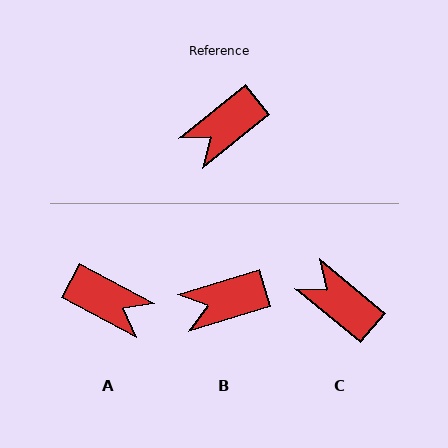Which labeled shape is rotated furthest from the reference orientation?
A, about 113 degrees away.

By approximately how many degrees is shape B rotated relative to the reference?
Approximately 21 degrees clockwise.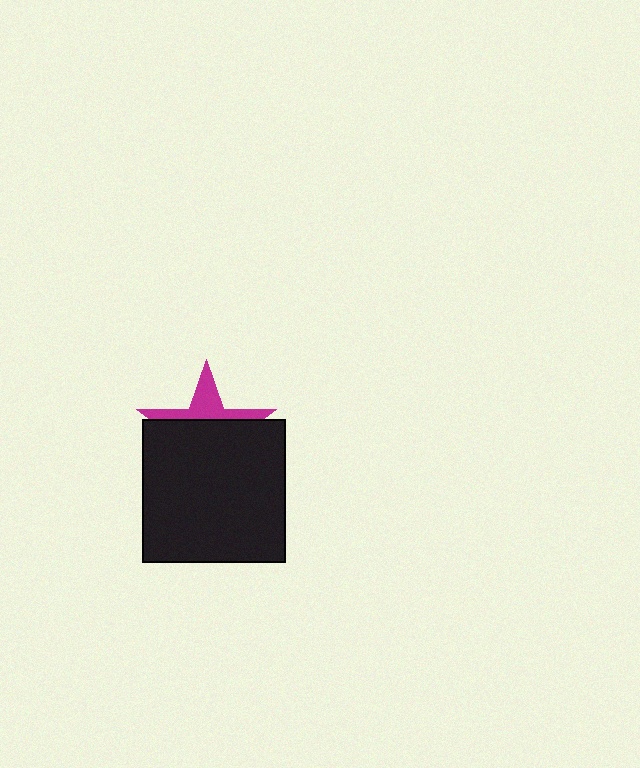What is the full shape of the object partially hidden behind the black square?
The partially hidden object is a magenta star.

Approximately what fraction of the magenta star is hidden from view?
Roughly 66% of the magenta star is hidden behind the black square.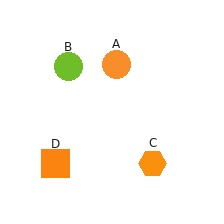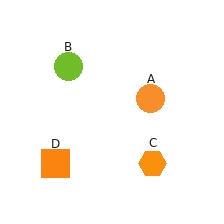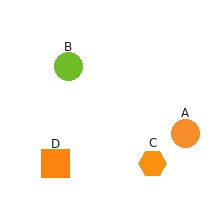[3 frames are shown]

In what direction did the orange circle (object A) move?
The orange circle (object A) moved down and to the right.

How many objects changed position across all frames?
1 object changed position: orange circle (object A).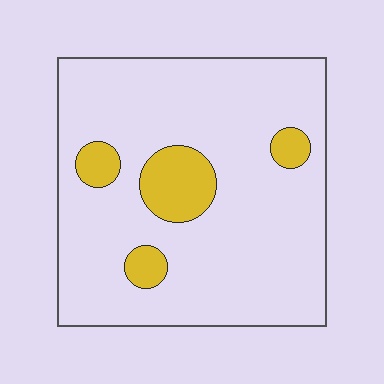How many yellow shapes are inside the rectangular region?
4.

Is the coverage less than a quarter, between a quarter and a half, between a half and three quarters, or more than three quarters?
Less than a quarter.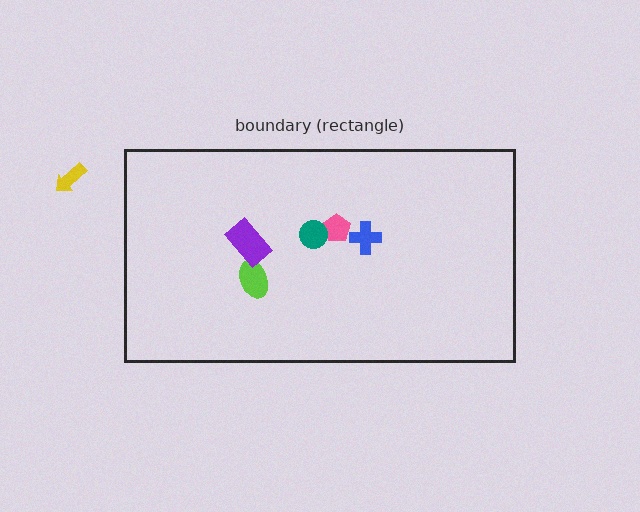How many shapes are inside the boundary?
5 inside, 1 outside.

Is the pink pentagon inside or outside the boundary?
Inside.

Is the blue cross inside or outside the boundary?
Inside.